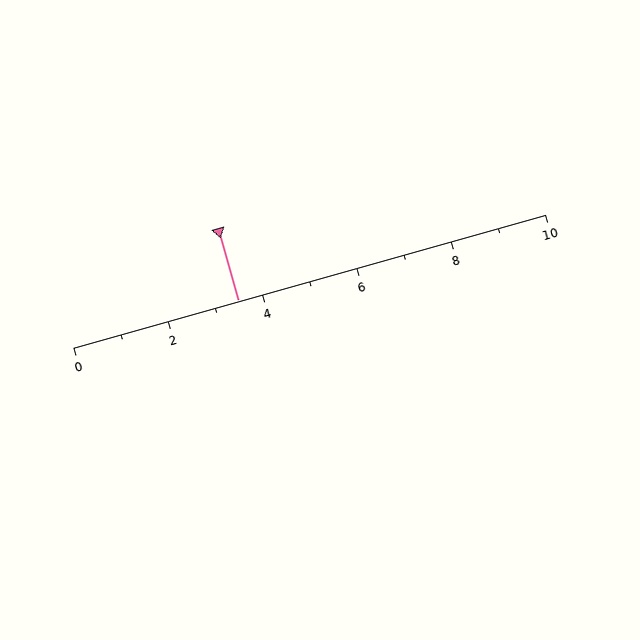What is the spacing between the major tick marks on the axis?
The major ticks are spaced 2 apart.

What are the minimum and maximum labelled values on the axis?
The axis runs from 0 to 10.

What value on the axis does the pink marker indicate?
The marker indicates approximately 3.5.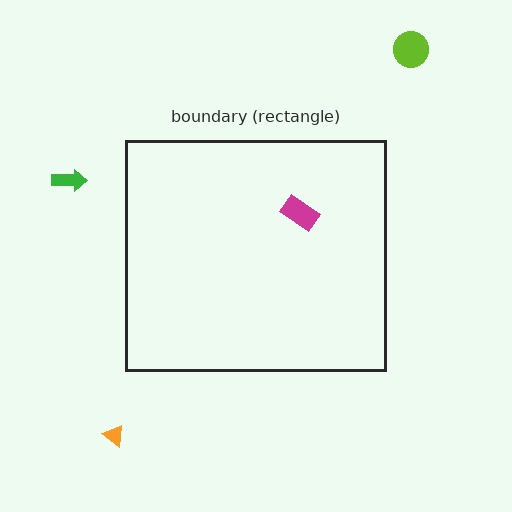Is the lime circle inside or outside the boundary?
Outside.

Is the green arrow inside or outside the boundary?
Outside.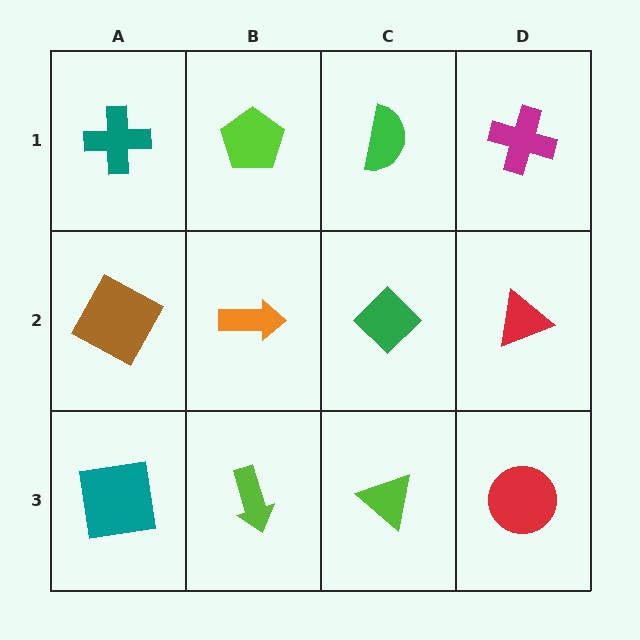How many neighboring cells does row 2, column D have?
3.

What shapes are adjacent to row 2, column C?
A green semicircle (row 1, column C), a lime triangle (row 3, column C), an orange arrow (row 2, column B), a red triangle (row 2, column D).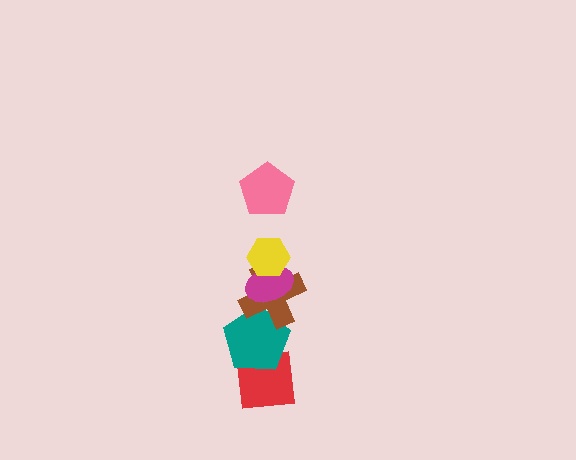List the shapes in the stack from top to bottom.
From top to bottom: the pink pentagon, the yellow hexagon, the magenta ellipse, the brown cross, the teal pentagon, the red square.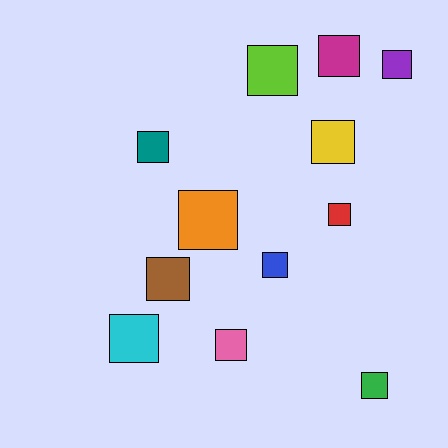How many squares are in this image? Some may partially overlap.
There are 12 squares.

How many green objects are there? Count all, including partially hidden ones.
There is 1 green object.